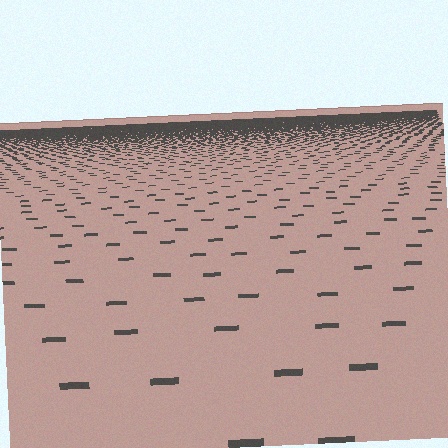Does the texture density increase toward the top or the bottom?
Density increases toward the top.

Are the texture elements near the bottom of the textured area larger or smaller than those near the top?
Larger. Near the bottom, elements are closer to the viewer and appear at a bigger on-screen size.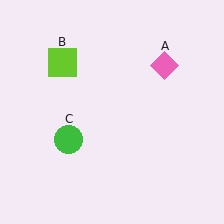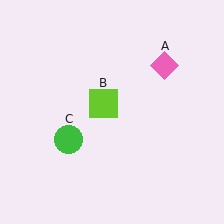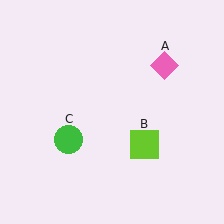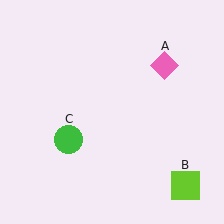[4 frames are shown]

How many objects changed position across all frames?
1 object changed position: lime square (object B).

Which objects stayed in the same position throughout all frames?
Pink diamond (object A) and green circle (object C) remained stationary.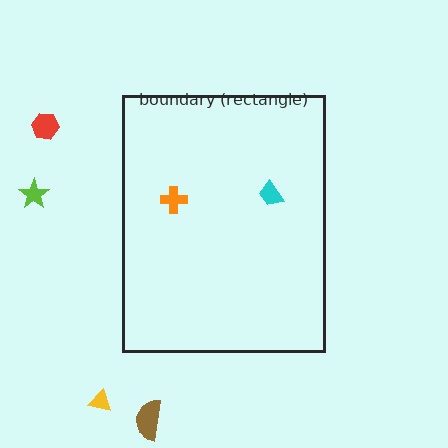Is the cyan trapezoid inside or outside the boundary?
Inside.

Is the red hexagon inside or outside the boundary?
Outside.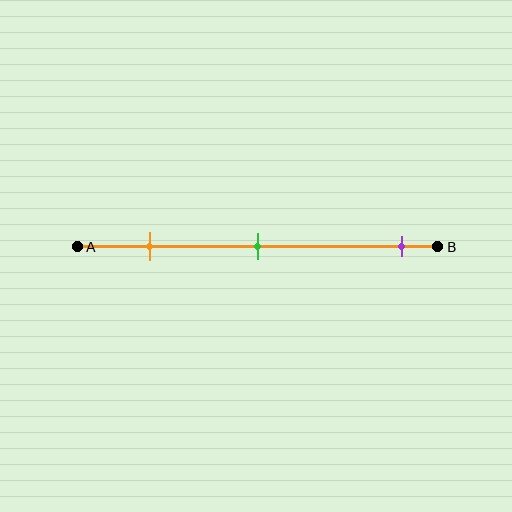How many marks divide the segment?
There are 3 marks dividing the segment.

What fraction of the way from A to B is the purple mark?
The purple mark is approximately 90% (0.9) of the way from A to B.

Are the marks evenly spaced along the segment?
No, the marks are not evenly spaced.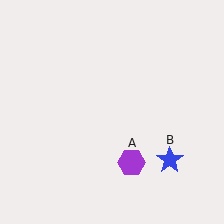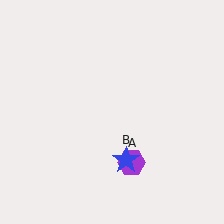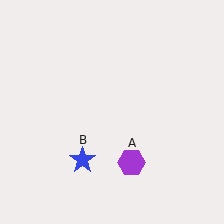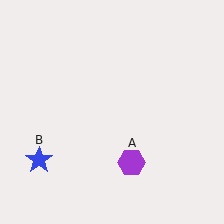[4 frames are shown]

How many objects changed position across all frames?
1 object changed position: blue star (object B).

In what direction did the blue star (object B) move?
The blue star (object B) moved left.